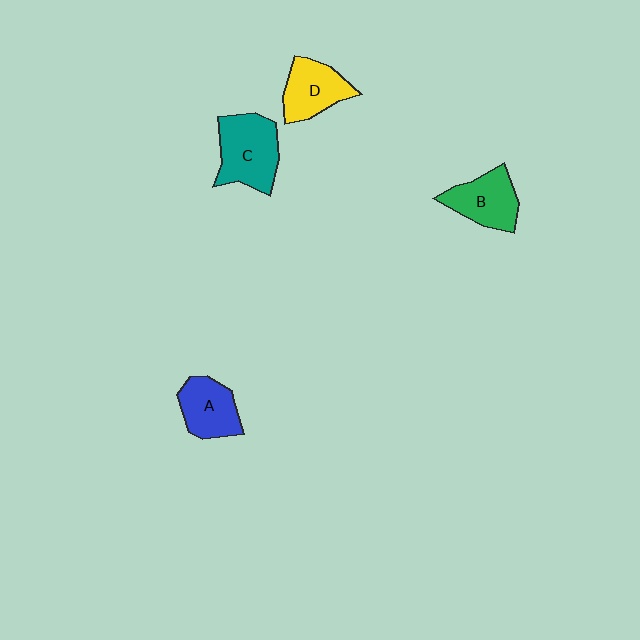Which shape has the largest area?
Shape C (teal).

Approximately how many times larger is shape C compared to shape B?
Approximately 1.3 times.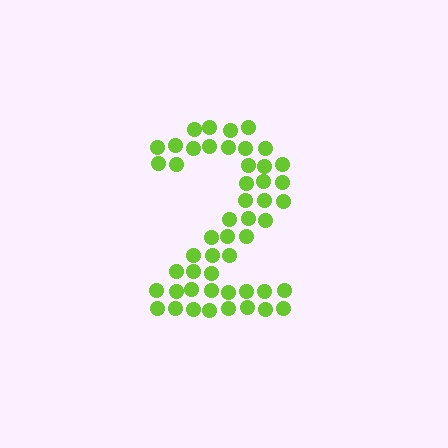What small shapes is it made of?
It is made of small circles.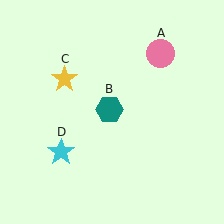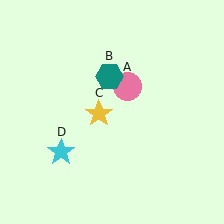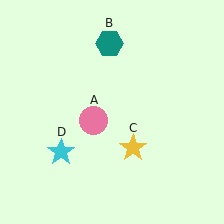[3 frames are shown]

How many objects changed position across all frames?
3 objects changed position: pink circle (object A), teal hexagon (object B), yellow star (object C).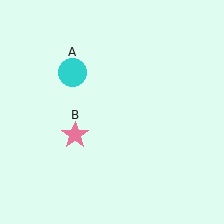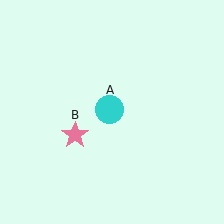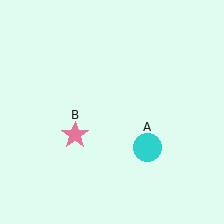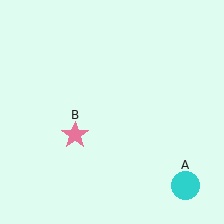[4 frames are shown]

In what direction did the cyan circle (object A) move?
The cyan circle (object A) moved down and to the right.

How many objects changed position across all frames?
1 object changed position: cyan circle (object A).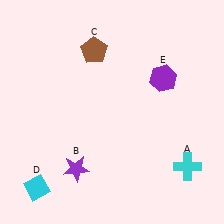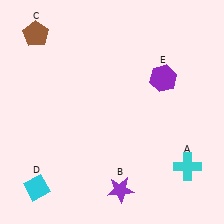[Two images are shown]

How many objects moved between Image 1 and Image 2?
2 objects moved between the two images.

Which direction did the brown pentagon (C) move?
The brown pentagon (C) moved left.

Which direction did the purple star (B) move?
The purple star (B) moved right.